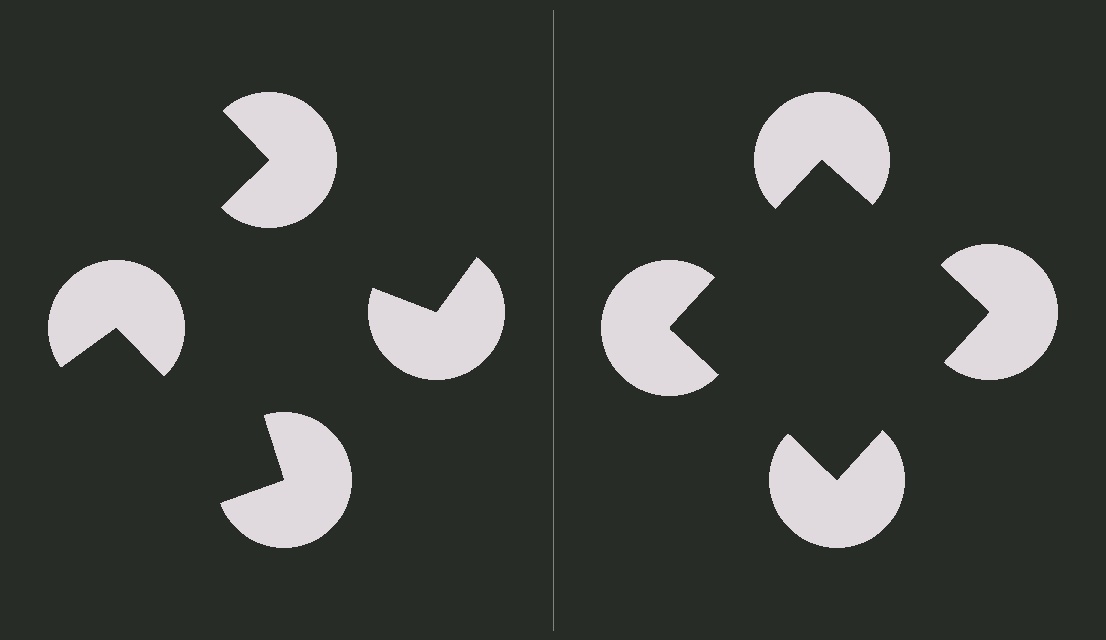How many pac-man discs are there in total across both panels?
8 — 4 on each side.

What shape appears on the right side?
An illusory square.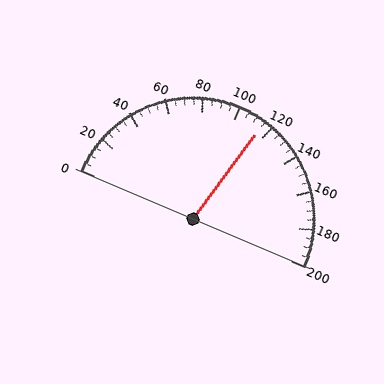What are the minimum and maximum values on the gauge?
The gauge ranges from 0 to 200.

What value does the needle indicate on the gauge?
The needle indicates approximately 115.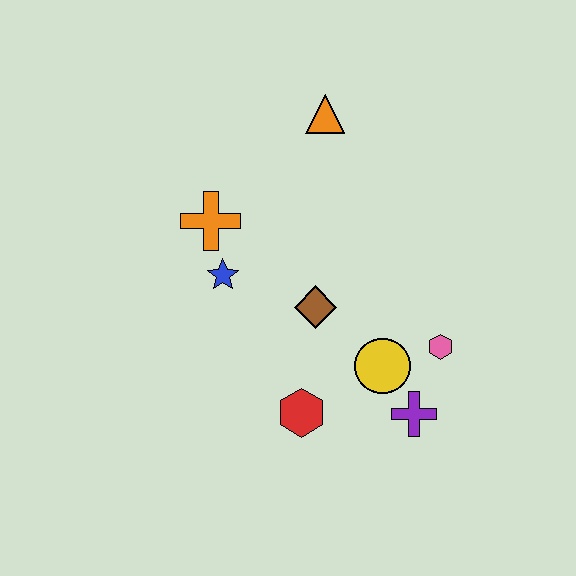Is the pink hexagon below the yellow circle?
No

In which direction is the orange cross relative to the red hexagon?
The orange cross is above the red hexagon.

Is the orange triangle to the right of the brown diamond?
Yes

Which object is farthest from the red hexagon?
The orange triangle is farthest from the red hexagon.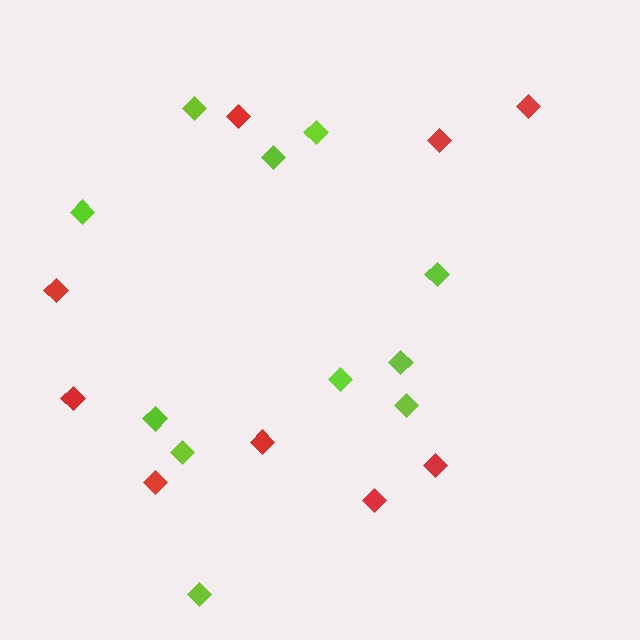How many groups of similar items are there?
There are 2 groups: one group of lime diamonds (11) and one group of red diamonds (9).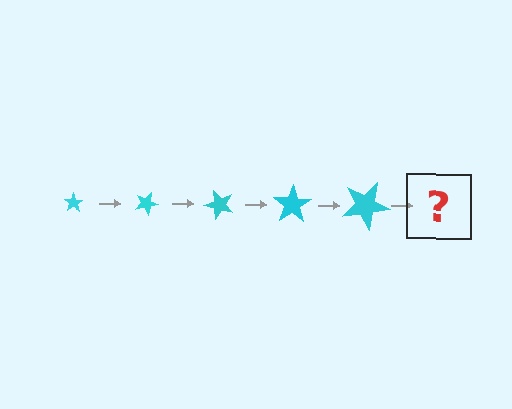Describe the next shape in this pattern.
It should be a star, larger than the previous one and rotated 125 degrees from the start.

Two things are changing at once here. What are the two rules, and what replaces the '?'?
The two rules are that the star grows larger each step and it rotates 25 degrees each step. The '?' should be a star, larger than the previous one and rotated 125 degrees from the start.